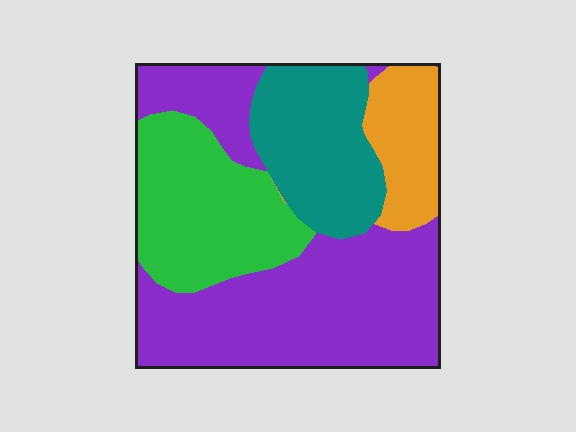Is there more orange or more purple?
Purple.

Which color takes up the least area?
Orange, at roughly 10%.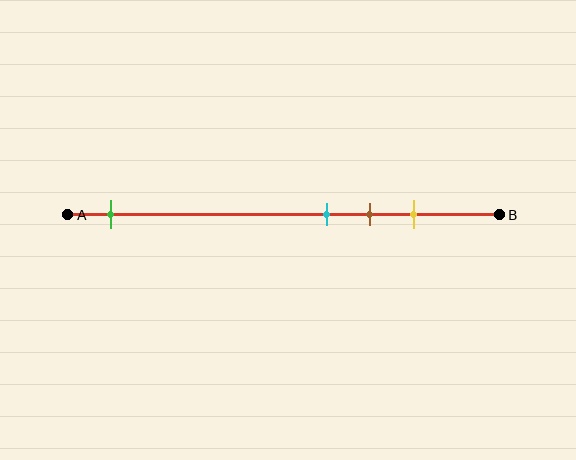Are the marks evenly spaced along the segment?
No, the marks are not evenly spaced.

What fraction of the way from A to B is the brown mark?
The brown mark is approximately 70% (0.7) of the way from A to B.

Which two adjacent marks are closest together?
The cyan and brown marks are the closest adjacent pair.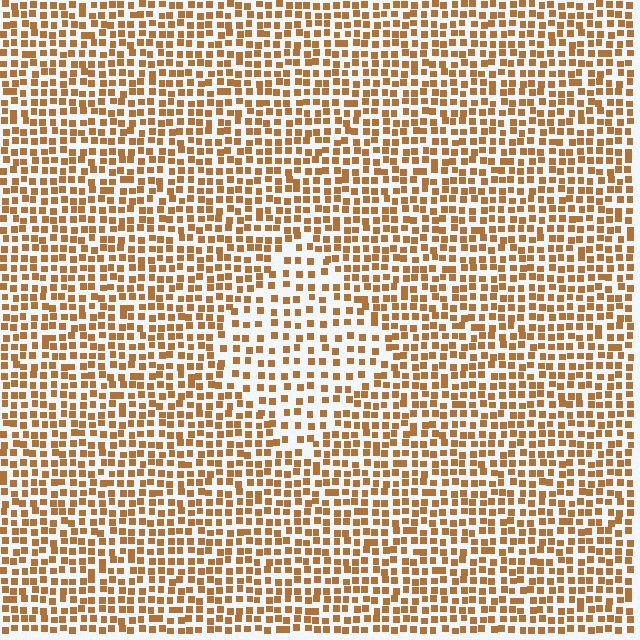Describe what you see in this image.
The image contains small brown elements arranged at two different densities. A diamond-shaped region is visible where the elements are less densely packed than the surrounding area.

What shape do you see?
I see a diamond.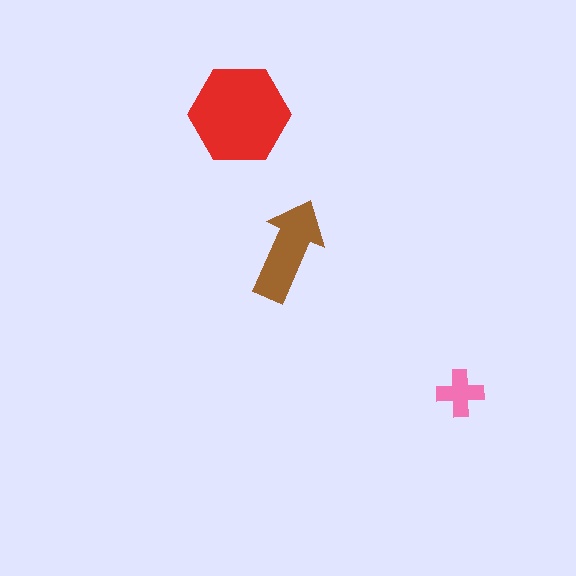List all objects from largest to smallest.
The red hexagon, the brown arrow, the pink cross.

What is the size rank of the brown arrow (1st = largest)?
2nd.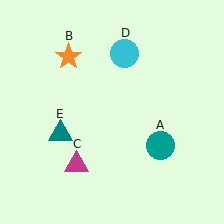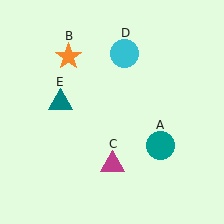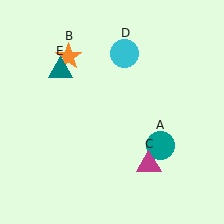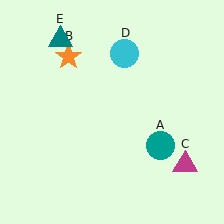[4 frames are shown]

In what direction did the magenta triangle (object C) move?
The magenta triangle (object C) moved right.